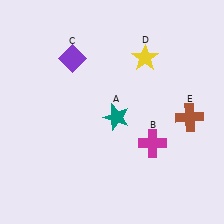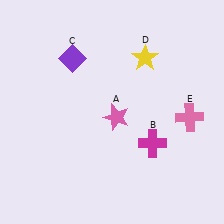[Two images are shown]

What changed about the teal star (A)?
In Image 1, A is teal. In Image 2, it changed to pink.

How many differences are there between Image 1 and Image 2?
There are 2 differences between the two images.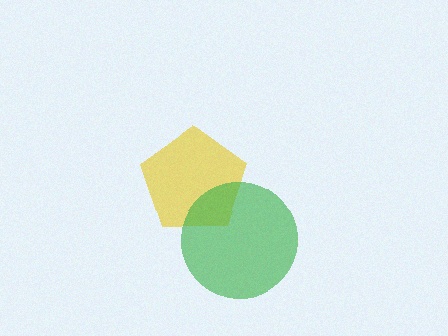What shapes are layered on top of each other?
The layered shapes are: a yellow pentagon, a green circle.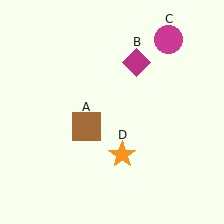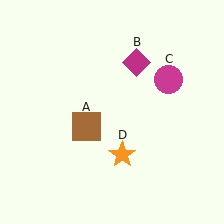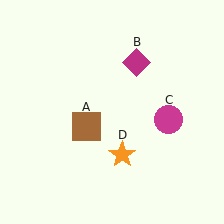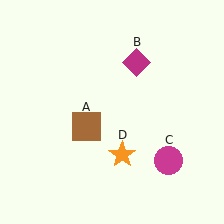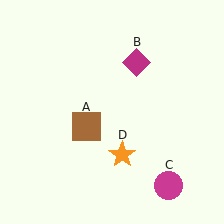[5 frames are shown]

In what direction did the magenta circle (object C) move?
The magenta circle (object C) moved down.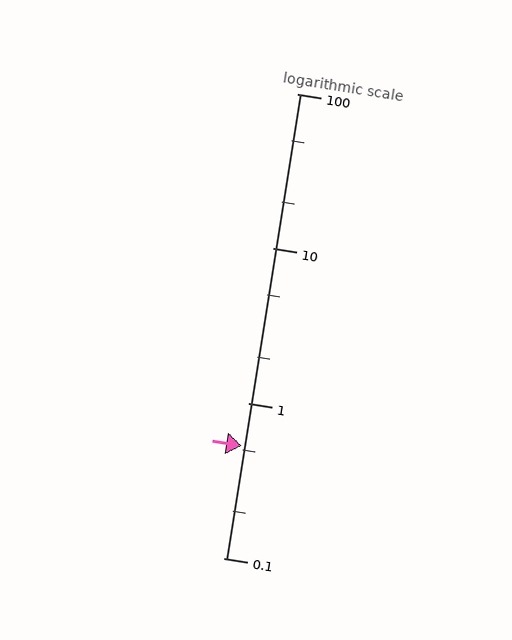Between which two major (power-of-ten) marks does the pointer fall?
The pointer is between 0.1 and 1.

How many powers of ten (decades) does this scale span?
The scale spans 3 decades, from 0.1 to 100.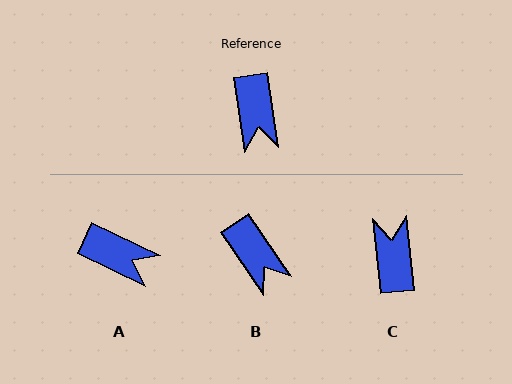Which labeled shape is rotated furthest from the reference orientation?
C, about 178 degrees away.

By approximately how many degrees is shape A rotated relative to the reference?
Approximately 57 degrees counter-clockwise.